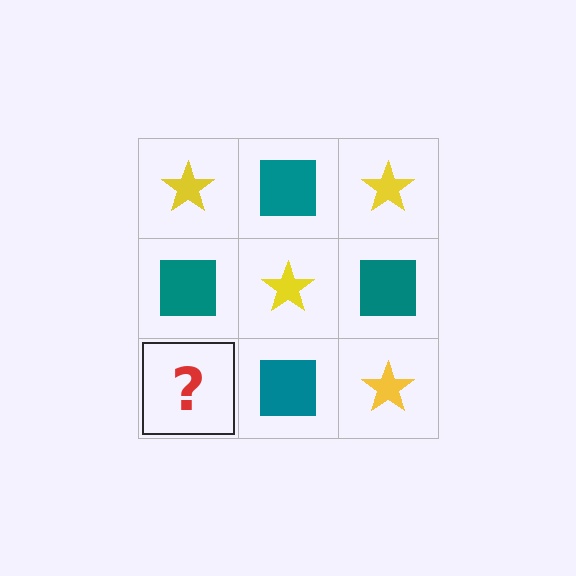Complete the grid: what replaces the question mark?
The question mark should be replaced with a yellow star.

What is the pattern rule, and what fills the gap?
The rule is that it alternates yellow star and teal square in a checkerboard pattern. The gap should be filled with a yellow star.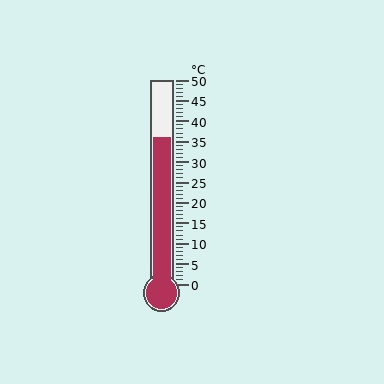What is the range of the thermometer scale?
The thermometer scale ranges from 0°C to 50°C.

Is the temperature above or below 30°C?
The temperature is above 30°C.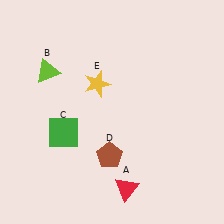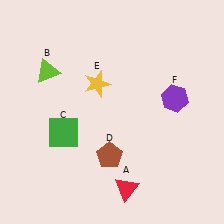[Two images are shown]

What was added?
A purple hexagon (F) was added in Image 2.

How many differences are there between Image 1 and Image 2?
There is 1 difference between the two images.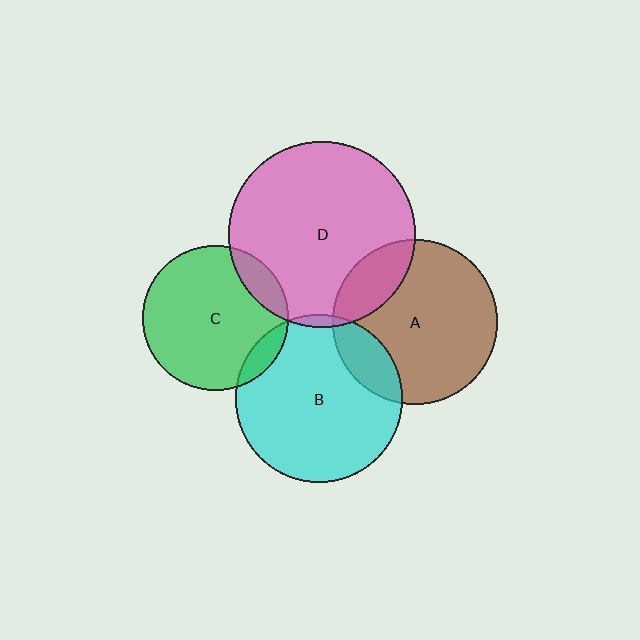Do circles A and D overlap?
Yes.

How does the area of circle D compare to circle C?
Approximately 1.6 times.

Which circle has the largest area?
Circle D (pink).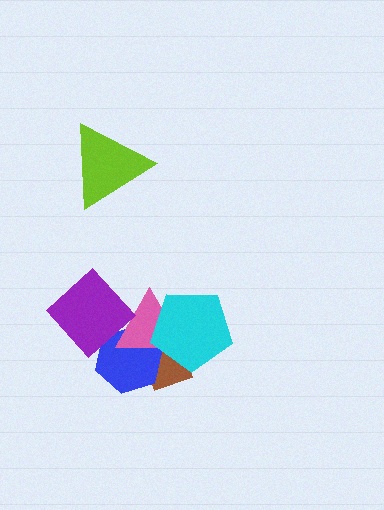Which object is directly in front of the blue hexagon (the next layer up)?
The pink triangle is directly in front of the blue hexagon.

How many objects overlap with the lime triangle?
0 objects overlap with the lime triangle.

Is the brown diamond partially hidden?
Yes, it is partially covered by another shape.